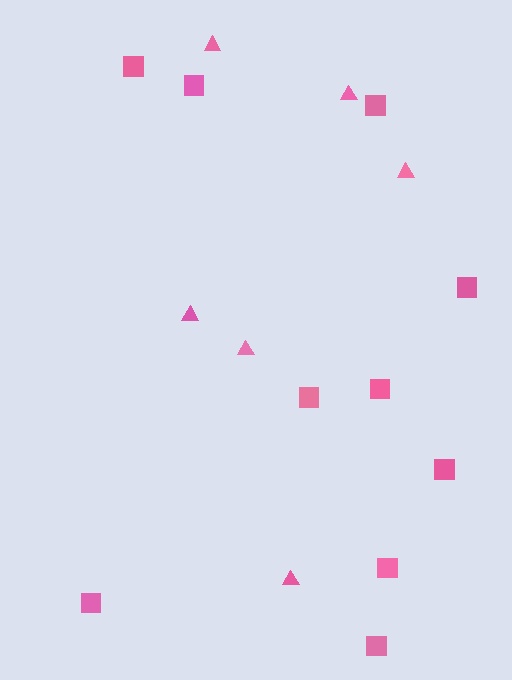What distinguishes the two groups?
There are 2 groups: one group of squares (10) and one group of triangles (6).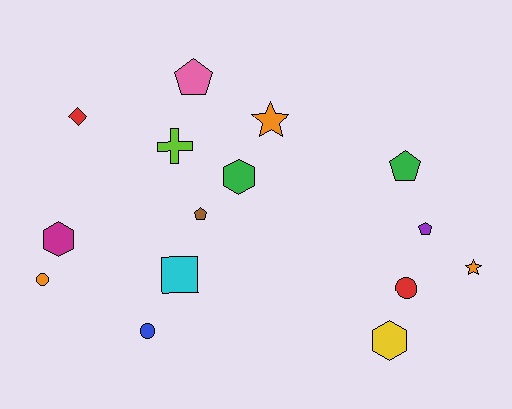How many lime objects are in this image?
There is 1 lime object.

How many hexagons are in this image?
There are 3 hexagons.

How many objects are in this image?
There are 15 objects.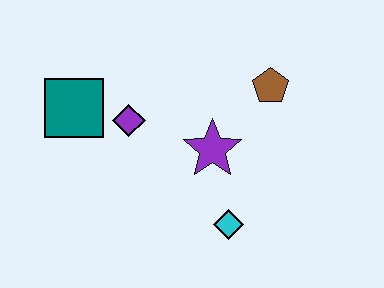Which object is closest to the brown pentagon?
The purple star is closest to the brown pentagon.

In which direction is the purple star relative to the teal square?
The purple star is to the right of the teal square.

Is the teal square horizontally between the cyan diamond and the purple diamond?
No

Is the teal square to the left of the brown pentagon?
Yes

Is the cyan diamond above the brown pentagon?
No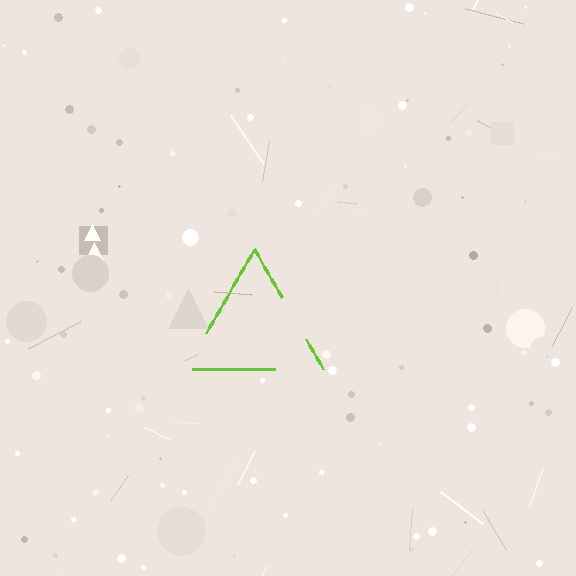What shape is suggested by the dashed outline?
The dashed outline suggests a triangle.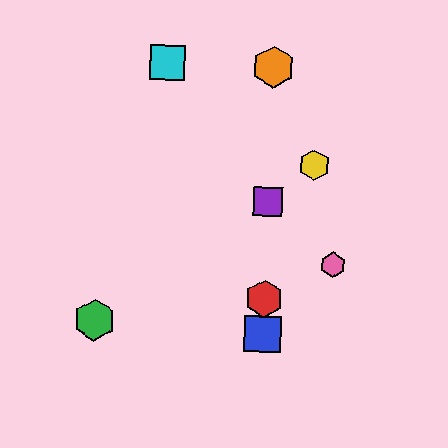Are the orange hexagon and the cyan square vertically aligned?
No, the orange hexagon is at x≈274 and the cyan square is at x≈167.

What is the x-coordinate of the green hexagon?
The green hexagon is at x≈94.